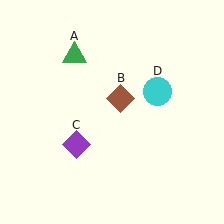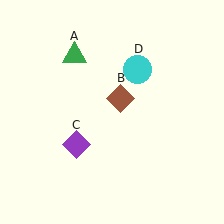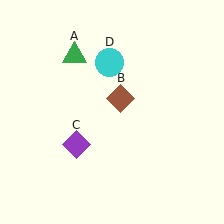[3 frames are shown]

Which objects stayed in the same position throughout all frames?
Green triangle (object A) and brown diamond (object B) and purple diamond (object C) remained stationary.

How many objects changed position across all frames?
1 object changed position: cyan circle (object D).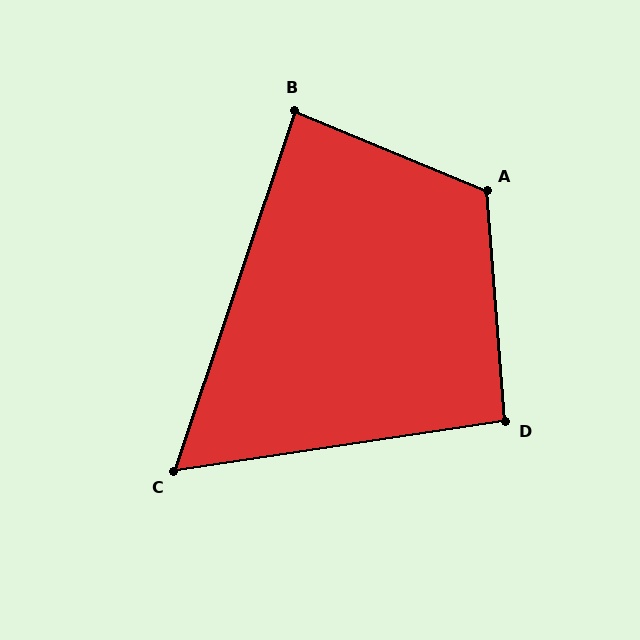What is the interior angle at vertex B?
Approximately 86 degrees (approximately right).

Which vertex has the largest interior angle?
A, at approximately 117 degrees.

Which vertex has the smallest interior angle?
C, at approximately 63 degrees.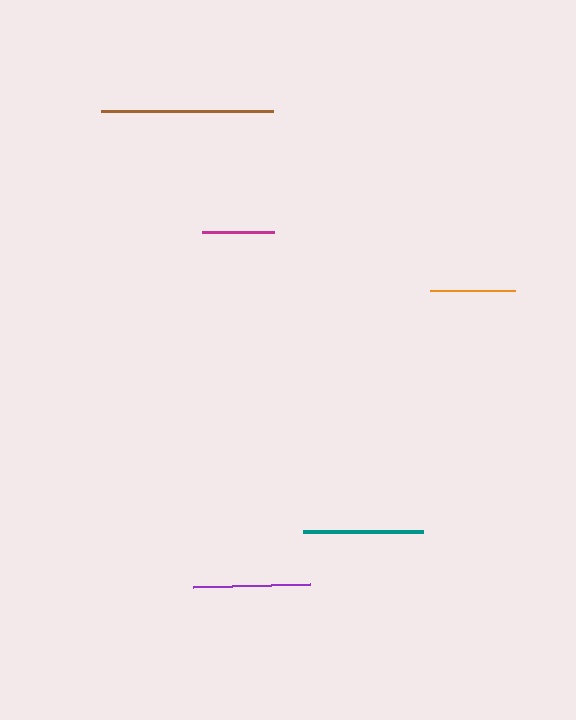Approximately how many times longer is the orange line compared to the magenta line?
The orange line is approximately 1.2 times the length of the magenta line.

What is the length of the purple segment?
The purple segment is approximately 117 pixels long.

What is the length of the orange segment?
The orange segment is approximately 85 pixels long.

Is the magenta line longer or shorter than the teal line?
The teal line is longer than the magenta line.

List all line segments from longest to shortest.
From longest to shortest: brown, teal, purple, orange, magenta.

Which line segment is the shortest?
The magenta line is the shortest at approximately 72 pixels.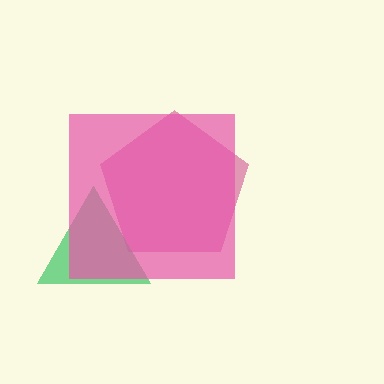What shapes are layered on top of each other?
The layered shapes are: a magenta pentagon, a green triangle, a pink square.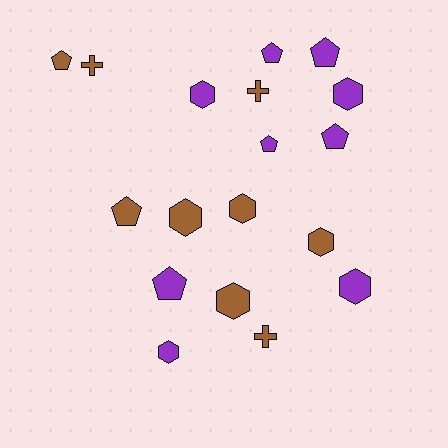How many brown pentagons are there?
There are 2 brown pentagons.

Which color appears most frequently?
Brown, with 9 objects.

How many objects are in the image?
There are 18 objects.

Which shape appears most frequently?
Hexagon, with 8 objects.